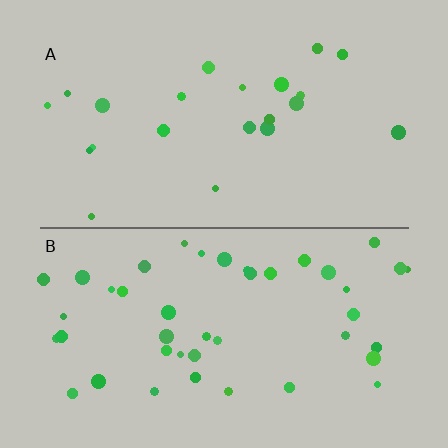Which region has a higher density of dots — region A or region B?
B (the bottom).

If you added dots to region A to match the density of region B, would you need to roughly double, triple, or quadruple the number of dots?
Approximately double.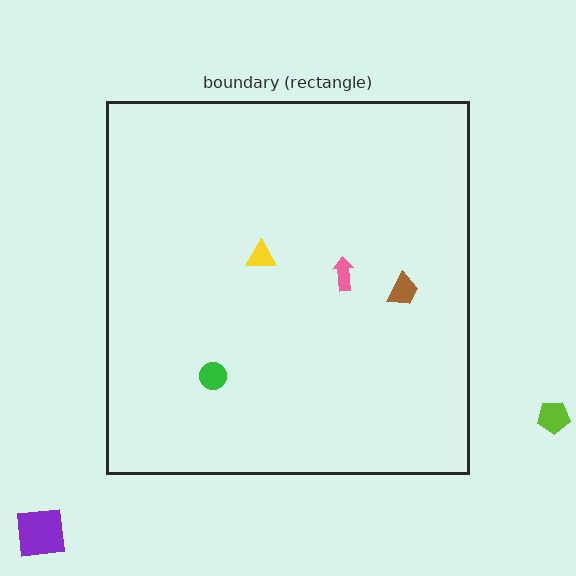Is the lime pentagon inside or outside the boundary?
Outside.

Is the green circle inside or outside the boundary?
Inside.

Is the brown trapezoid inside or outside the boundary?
Inside.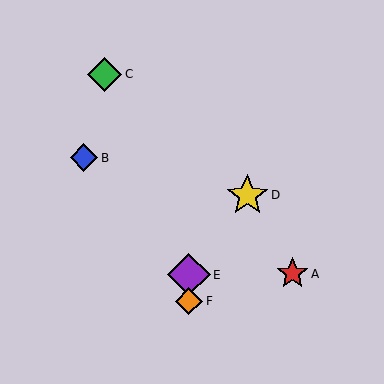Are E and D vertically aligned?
No, E is at x≈189 and D is at x≈247.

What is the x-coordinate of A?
Object A is at x≈292.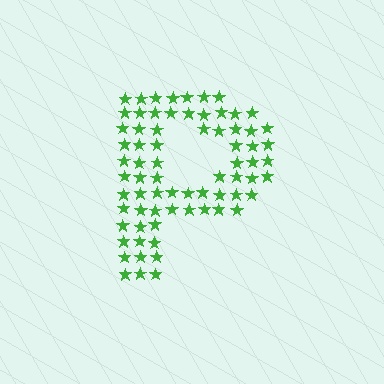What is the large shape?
The large shape is the letter P.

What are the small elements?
The small elements are stars.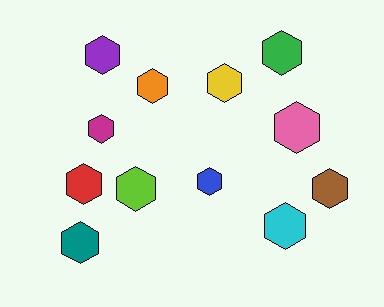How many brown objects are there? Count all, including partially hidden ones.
There is 1 brown object.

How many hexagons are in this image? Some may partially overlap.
There are 12 hexagons.